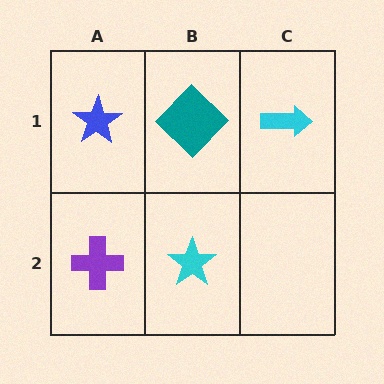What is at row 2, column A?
A purple cross.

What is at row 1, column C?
A cyan arrow.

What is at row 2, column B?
A cyan star.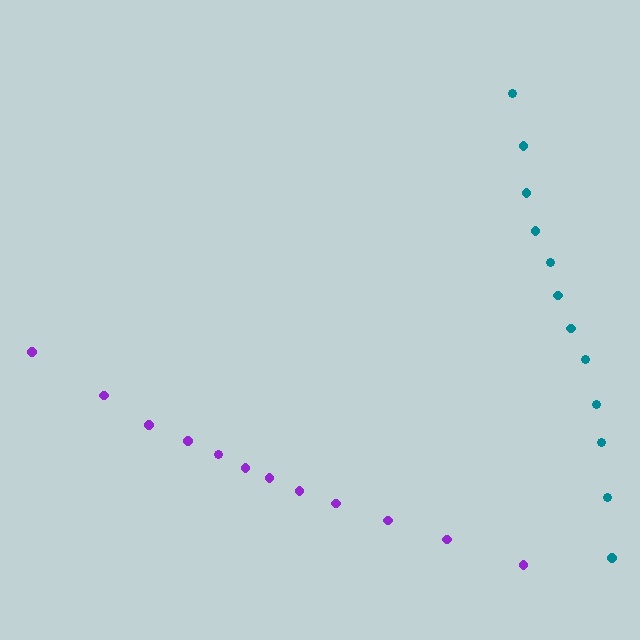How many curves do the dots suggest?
There are 2 distinct paths.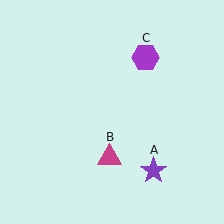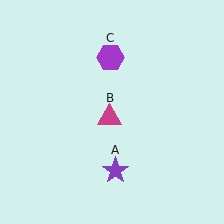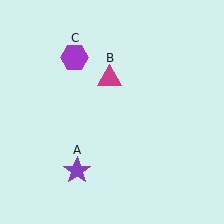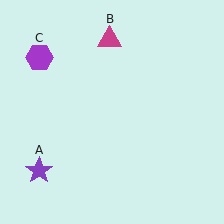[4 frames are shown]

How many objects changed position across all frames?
3 objects changed position: purple star (object A), magenta triangle (object B), purple hexagon (object C).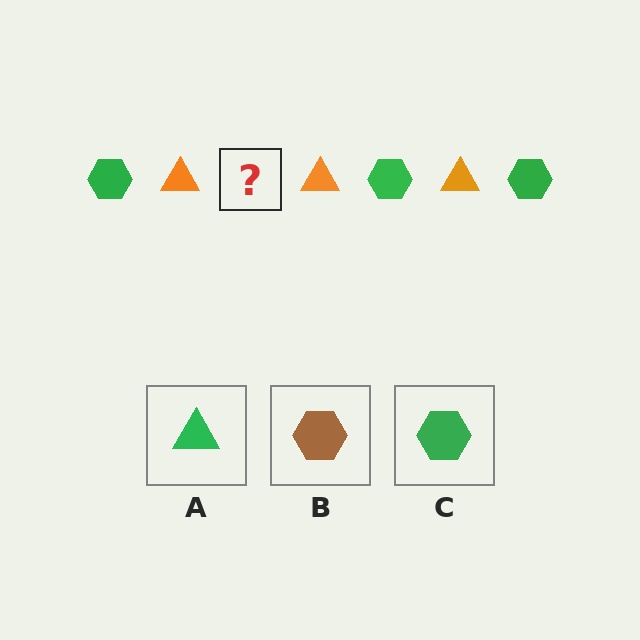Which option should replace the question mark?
Option C.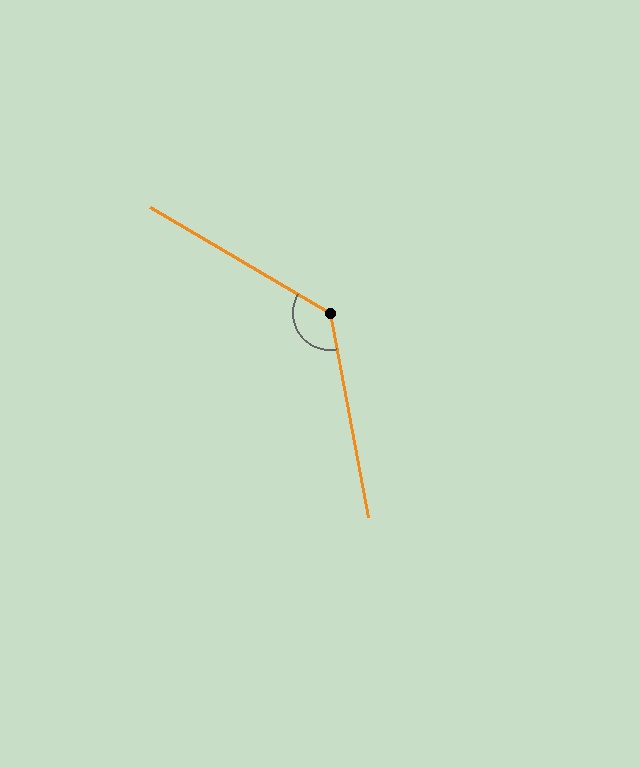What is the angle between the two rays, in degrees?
Approximately 131 degrees.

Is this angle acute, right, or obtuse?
It is obtuse.